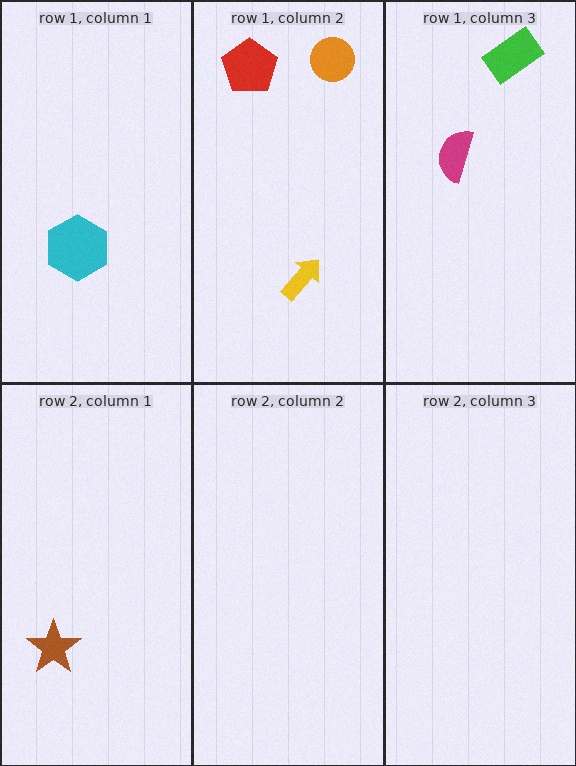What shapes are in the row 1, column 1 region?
The cyan hexagon.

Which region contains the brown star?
The row 2, column 1 region.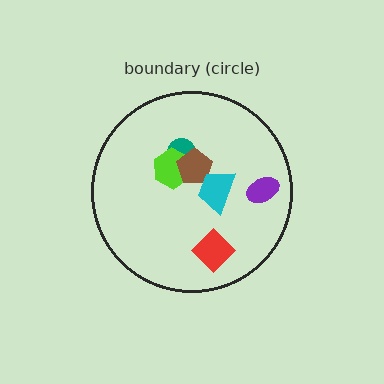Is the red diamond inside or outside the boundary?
Inside.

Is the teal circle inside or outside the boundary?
Inside.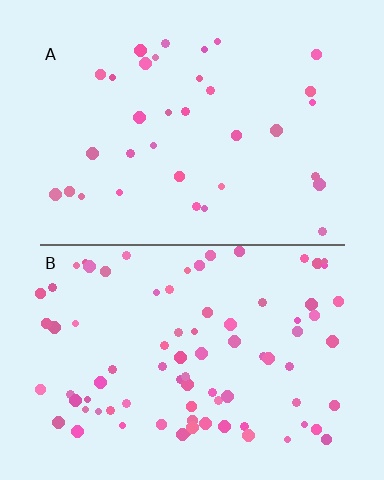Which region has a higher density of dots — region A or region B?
B (the bottom).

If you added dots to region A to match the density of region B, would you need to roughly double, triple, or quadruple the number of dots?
Approximately double.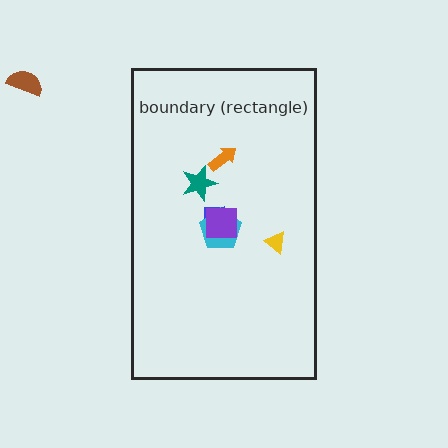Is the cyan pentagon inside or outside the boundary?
Inside.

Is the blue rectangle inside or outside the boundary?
Inside.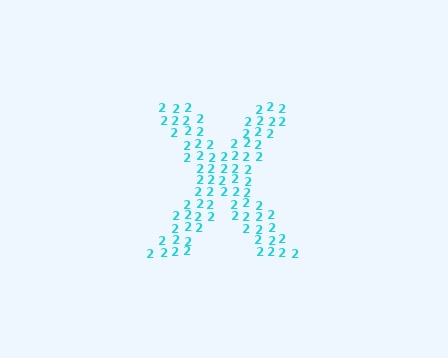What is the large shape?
The large shape is the letter X.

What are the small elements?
The small elements are digit 2's.